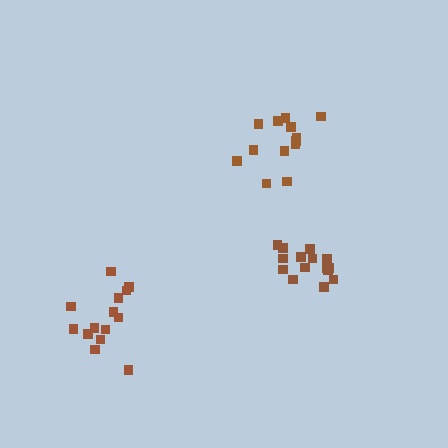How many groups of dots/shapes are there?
There are 3 groups.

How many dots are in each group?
Group 1: 14 dots, Group 2: 15 dots, Group 3: 13 dots (42 total).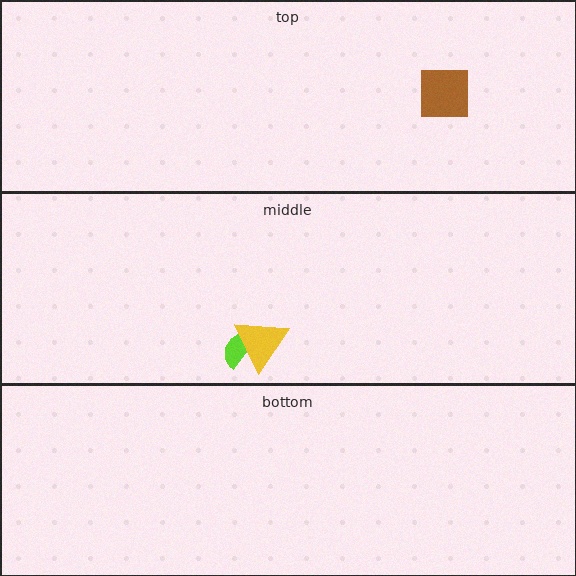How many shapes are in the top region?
1.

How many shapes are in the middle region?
2.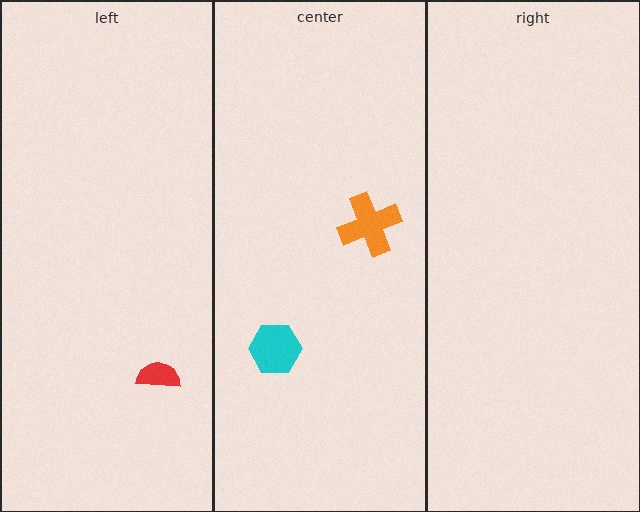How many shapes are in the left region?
1.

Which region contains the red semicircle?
The left region.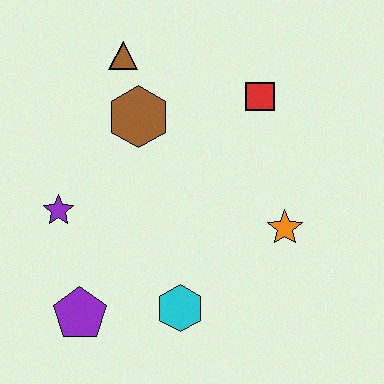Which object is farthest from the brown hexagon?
The purple pentagon is farthest from the brown hexagon.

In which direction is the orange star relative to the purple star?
The orange star is to the right of the purple star.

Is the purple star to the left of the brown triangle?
Yes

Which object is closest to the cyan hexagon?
The purple pentagon is closest to the cyan hexagon.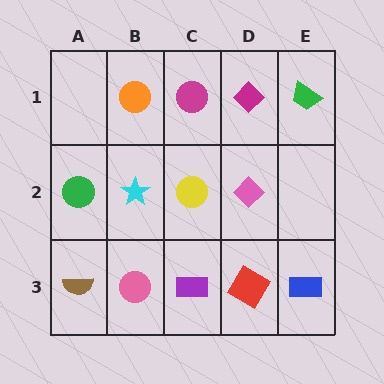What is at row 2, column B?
A cyan star.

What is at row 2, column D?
A pink diamond.